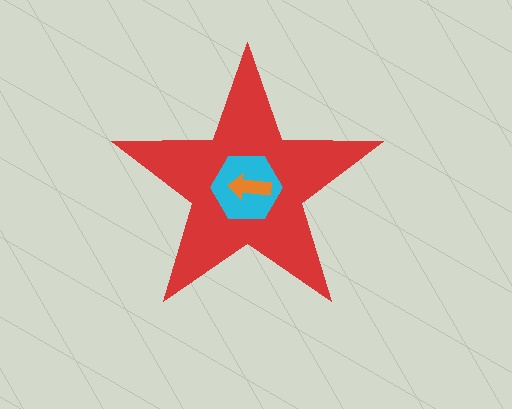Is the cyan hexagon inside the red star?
Yes.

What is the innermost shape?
The orange arrow.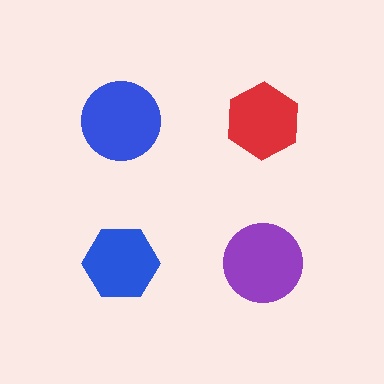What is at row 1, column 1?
A blue circle.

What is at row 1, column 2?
A red hexagon.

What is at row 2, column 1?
A blue hexagon.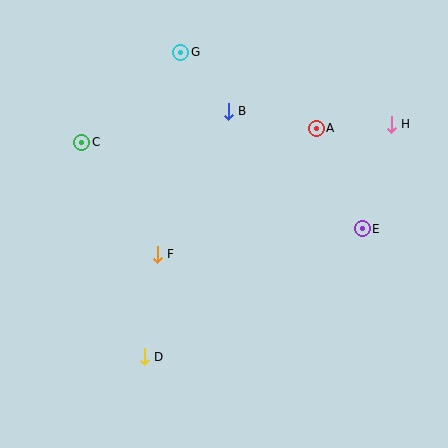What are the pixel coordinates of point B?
Point B is at (228, 111).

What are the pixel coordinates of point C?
Point C is at (82, 142).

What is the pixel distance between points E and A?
The distance between E and A is 111 pixels.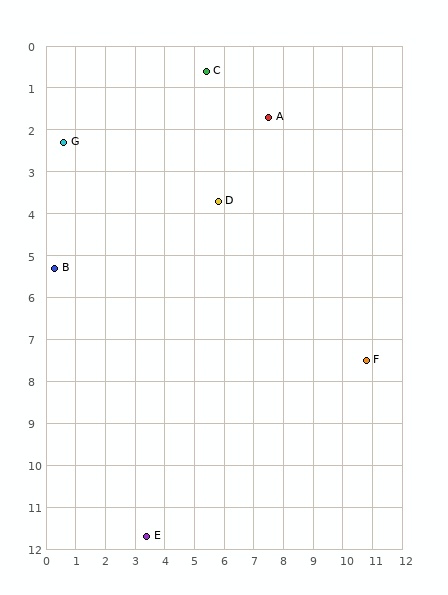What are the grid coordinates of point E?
Point E is at approximately (3.4, 11.7).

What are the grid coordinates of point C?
Point C is at approximately (5.4, 0.6).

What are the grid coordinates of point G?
Point G is at approximately (0.6, 2.3).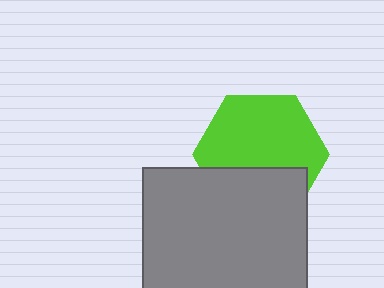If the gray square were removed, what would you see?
You would see the complete lime hexagon.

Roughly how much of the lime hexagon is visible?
Most of it is visible (roughly 65%).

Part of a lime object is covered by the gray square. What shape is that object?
It is a hexagon.